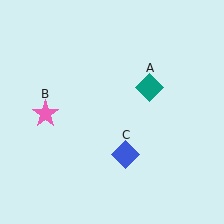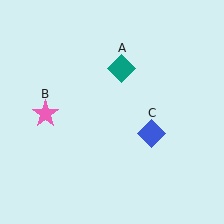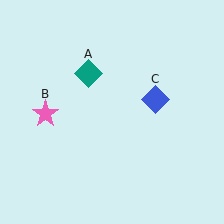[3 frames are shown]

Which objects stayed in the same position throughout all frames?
Pink star (object B) remained stationary.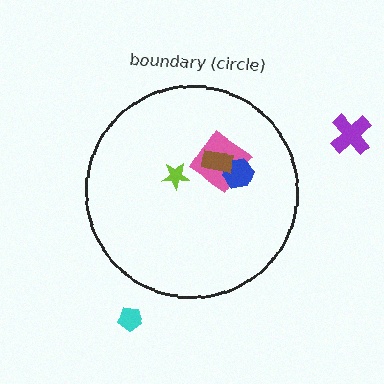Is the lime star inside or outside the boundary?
Inside.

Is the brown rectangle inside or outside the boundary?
Inside.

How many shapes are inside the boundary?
4 inside, 2 outside.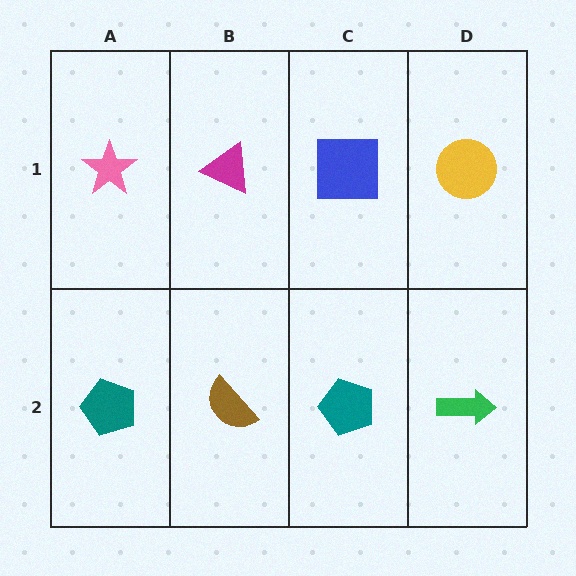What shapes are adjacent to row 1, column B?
A brown semicircle (row 2, column B), a pink star (row 1, column A), a blue square (row 1, column C).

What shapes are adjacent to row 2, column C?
A blue square (row 1, column C), a brown semicircle (row 2, column B), a green arrow (row 2, column D).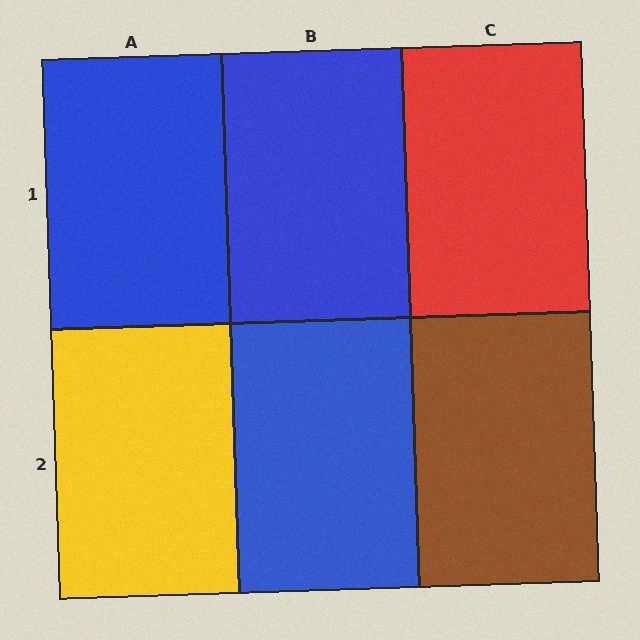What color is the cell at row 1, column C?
Red.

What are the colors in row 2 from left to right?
Yellow, blue, brown.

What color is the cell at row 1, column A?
Blue.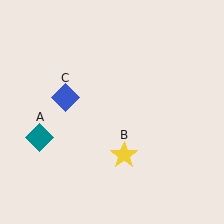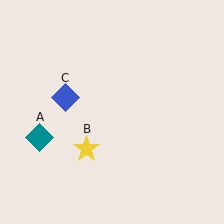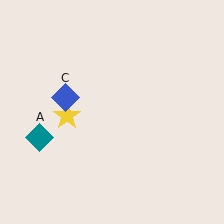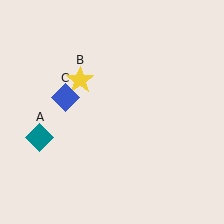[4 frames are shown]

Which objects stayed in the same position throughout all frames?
Teal diamond (object A) and blue diamond (object C) remained stationary.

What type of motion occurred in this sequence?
The yellow star (object B) rotated clockwise around the center of the scene.